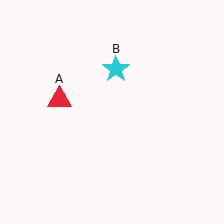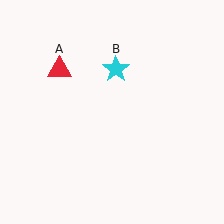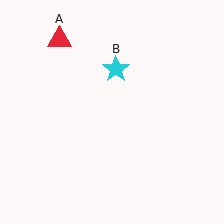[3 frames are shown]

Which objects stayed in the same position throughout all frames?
Cyan star (object B) remained stationary.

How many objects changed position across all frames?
1 object changed position: red triangle (object A).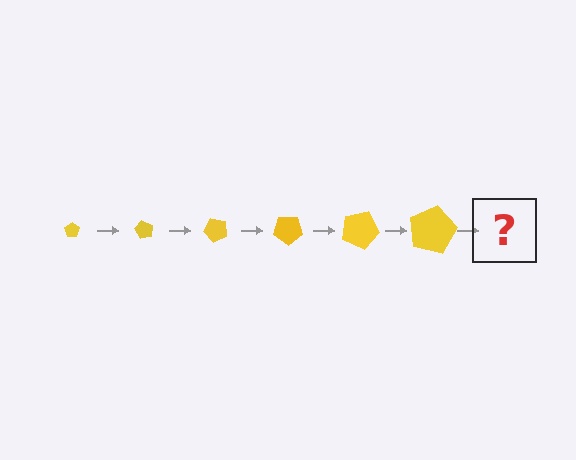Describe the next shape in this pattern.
It should be a pentagon, larger than the previous one and rotated 360 degrees from the start.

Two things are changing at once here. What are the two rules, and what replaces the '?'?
The two rules are that the pentagon grows larger each step and it rotates 60 degrees each step. The '?' should be a pentagon, larger than the previous one and rotated 360 degrees from the start.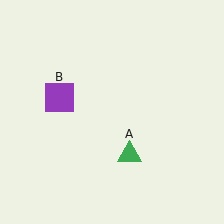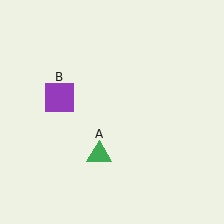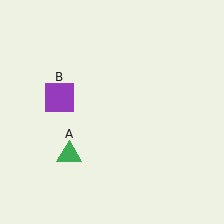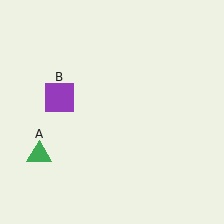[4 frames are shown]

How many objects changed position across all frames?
1 object changed position: green triangle (object A).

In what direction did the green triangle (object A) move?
The green triangle (object A) moved left.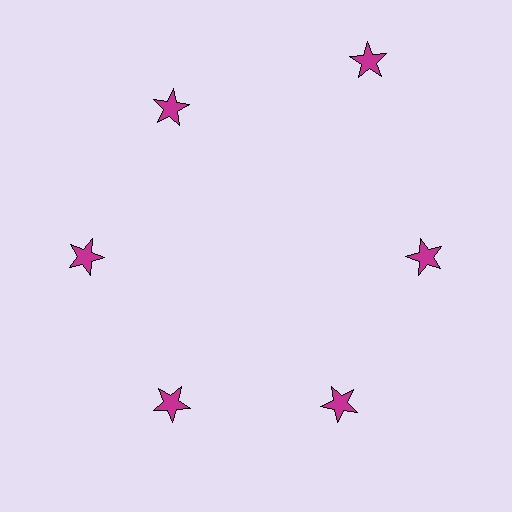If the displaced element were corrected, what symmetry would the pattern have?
It would have 6-fold rotational symmetry — the pattern would map onto itself every 60 degrees.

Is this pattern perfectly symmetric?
No. The 6 magenta stars are arranged in a ring, but one element near the 1 o'clock position is pushed outward from the center, breaking the 6-fold rotational symmetry.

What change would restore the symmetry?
The symmetry would be restored by moving it inward, back onto the ring so that all 6 stars sit at equal angles and equal distance from the center.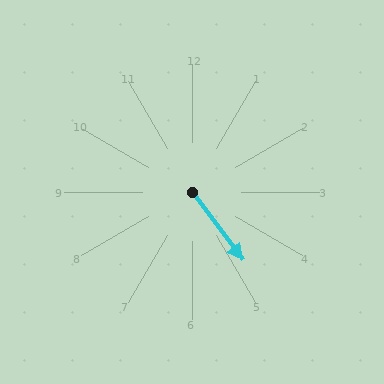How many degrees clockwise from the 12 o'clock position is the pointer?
Approximately 143 degrees.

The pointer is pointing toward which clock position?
Roughly 5 o'clock.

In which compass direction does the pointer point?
Southeast.